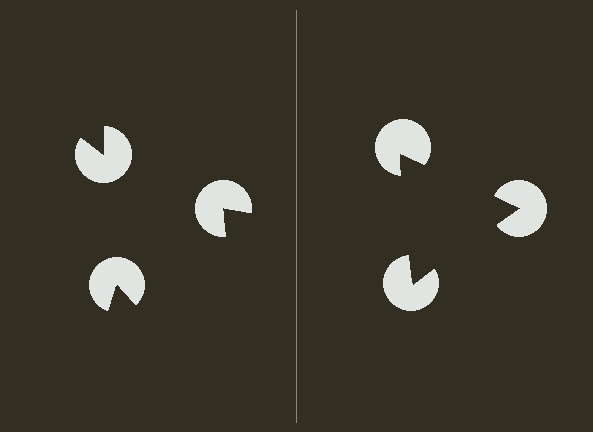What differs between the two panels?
The pac-man discs are positioned identically on both sides; only the wedge orientations differ. On the right they align to a triangle; on the left they are misaligned.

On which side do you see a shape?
An illusory triangle appears on the right side. On the left side the wedge cuts are rotated, so no coherent shape forms.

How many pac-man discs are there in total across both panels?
6 — 3 on each side.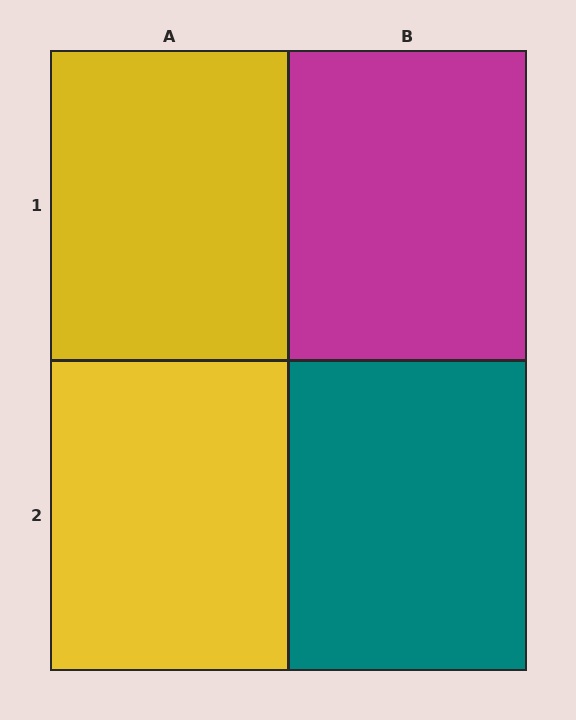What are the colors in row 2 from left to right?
Yellow, teal.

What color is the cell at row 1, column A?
Yellow.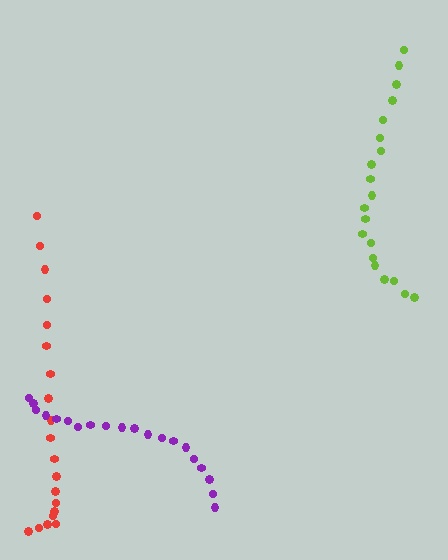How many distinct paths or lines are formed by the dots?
There are 3 distinct paths.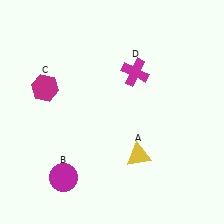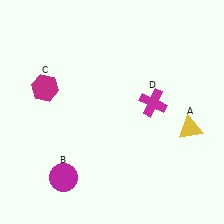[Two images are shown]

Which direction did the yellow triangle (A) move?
The yellow triangle (A) moved right.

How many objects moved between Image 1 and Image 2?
2 objects moved between the two images.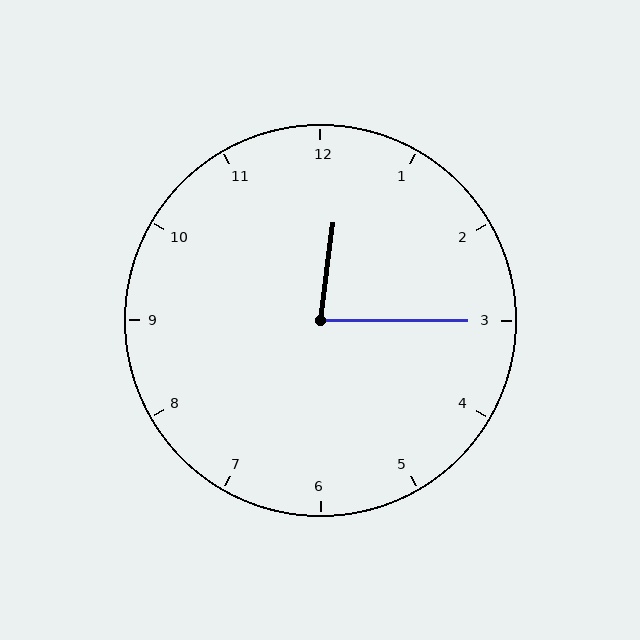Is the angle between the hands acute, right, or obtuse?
It is acute.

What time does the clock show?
12:15.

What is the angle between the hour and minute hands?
Approximately 82 degrees.